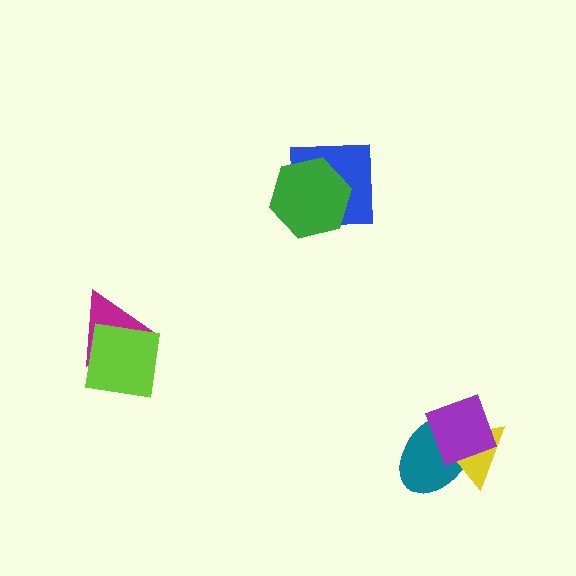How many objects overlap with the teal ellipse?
2 objects overlap with the teal ellipse.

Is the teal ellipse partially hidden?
Yes, it is partially covered by another shape.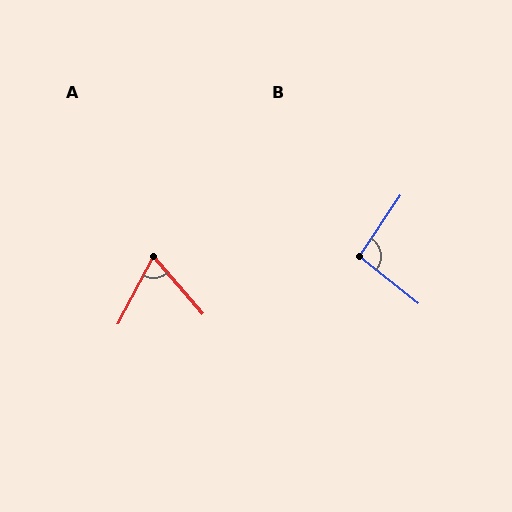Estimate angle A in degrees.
Approximately 68 degrees.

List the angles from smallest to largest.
A (68°), B (95°).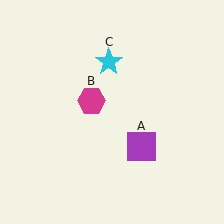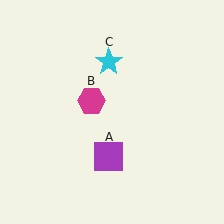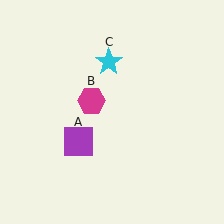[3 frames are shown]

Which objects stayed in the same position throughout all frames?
Magenta hexagon (object B) and cyan star (object C) remained stationary.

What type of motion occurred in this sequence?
The purple square (object A) rotated clockwise around the center of the scene.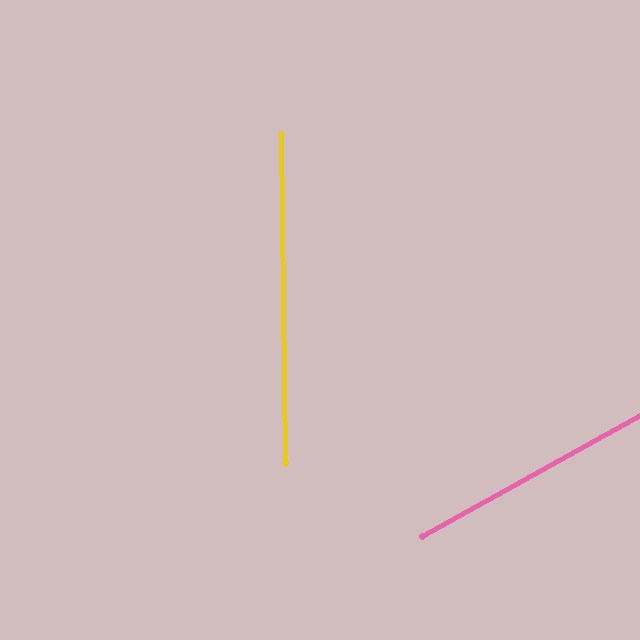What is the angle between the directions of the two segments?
Approximately 62 degrees.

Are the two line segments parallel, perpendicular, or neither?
Neither parallel nor perpendicular — they differ by about 62°.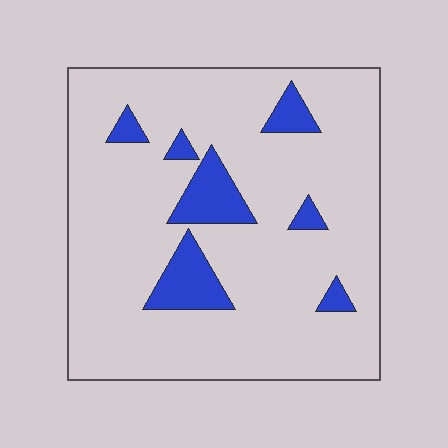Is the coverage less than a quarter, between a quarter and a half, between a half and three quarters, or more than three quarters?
Less than a quarter.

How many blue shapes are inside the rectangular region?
7.